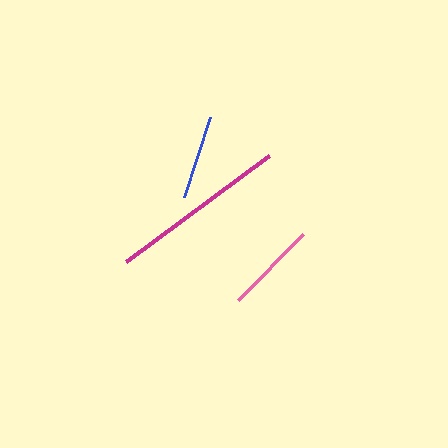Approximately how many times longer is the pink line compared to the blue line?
The pink line is approximately 1.1 times the length of the blue line.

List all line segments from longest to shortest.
From longest to shortest: magenta, pink, blue.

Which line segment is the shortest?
The blue line is the shortest at approximately 84 pixels.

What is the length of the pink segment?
The pink segment is approximately 93 pixels long.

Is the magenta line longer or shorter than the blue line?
The magenta line is longer than the blue line.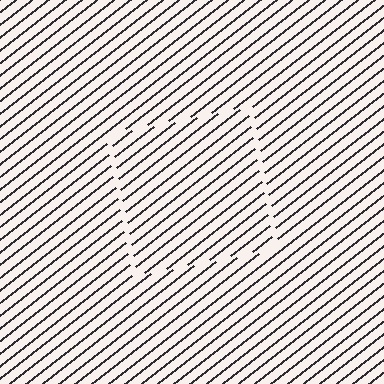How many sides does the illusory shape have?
4 sides — the line-ends trace a square.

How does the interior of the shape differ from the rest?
The interior of the shape contains the same grating, shifted by half a period — the contour is defined by the phase discontinuity where line-ends from the inner and outer gratings abut.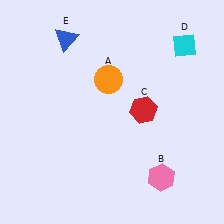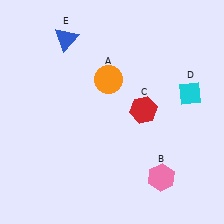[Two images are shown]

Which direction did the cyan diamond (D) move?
The cyan diamond (D) moved down.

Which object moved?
The cyan diamond (D) moved down.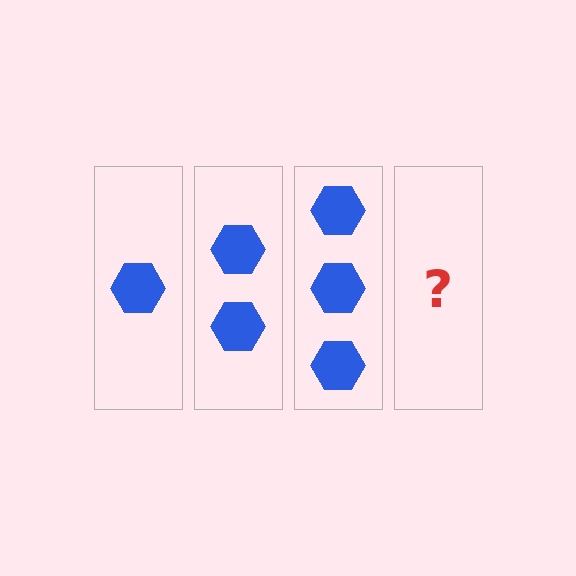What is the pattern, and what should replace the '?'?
The pattern is that each step adds one more hexagon. The '?' should be 4 hexagons.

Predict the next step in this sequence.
The next step is 4 hexagons.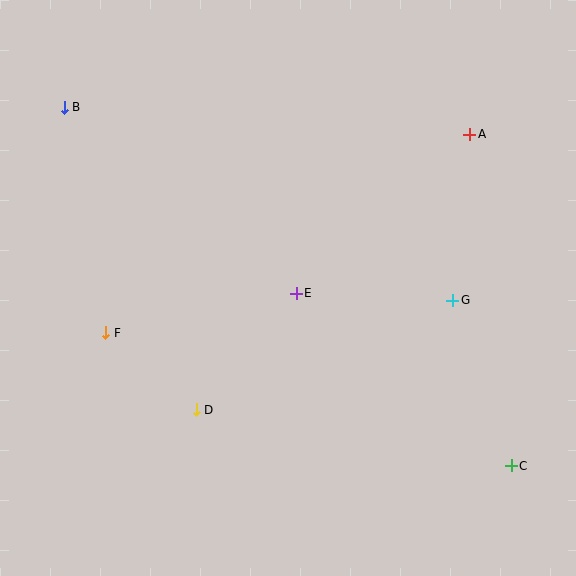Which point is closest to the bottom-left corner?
Point D is closest to the bottom-left corner.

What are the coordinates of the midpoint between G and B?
The midpoint between G and B is at (258, 204).